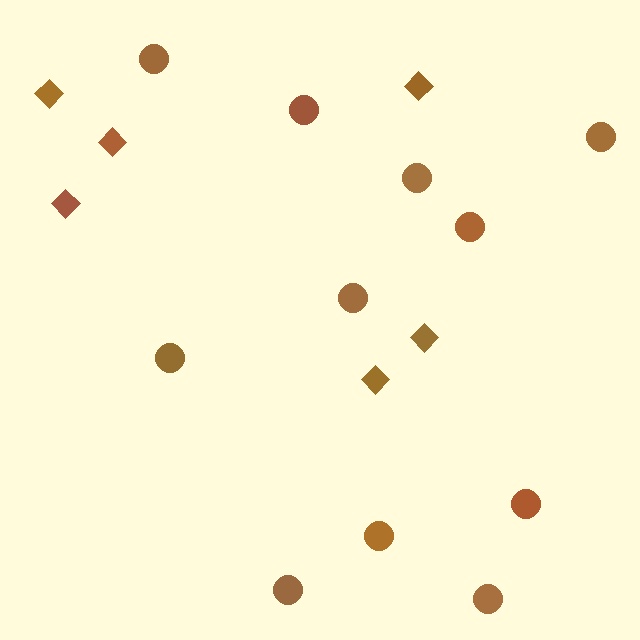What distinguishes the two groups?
There are 2 groups: one group of circles (11) and one group of diamonds (6).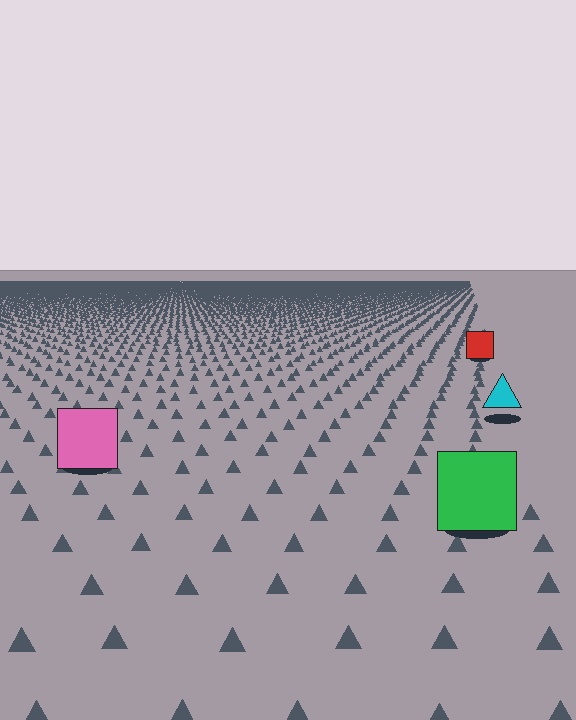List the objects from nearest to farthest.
From nearest to farthest: the green square, the pink square, the cyan triangle, the red square.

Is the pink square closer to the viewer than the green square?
No. The green square is closer — you can tell from the texture gradient: the ground texture is coarser near it.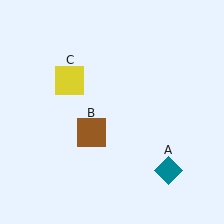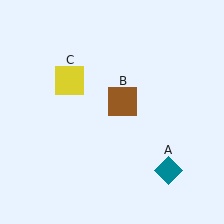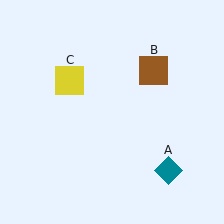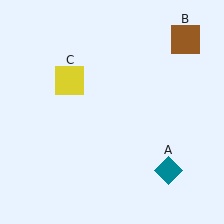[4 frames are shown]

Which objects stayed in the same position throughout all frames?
Teal diamond (object A) and yellow square (object C) remained stationary.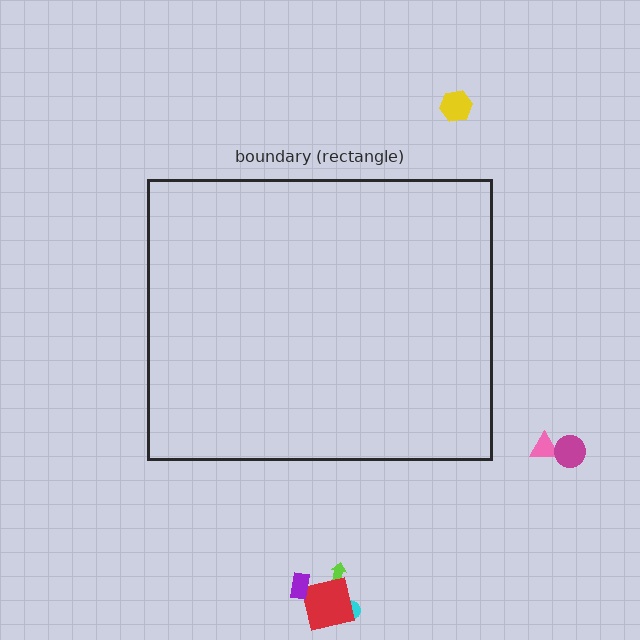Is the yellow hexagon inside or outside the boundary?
Outside.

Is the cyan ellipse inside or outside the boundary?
Outside.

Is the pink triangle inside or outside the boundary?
Outside.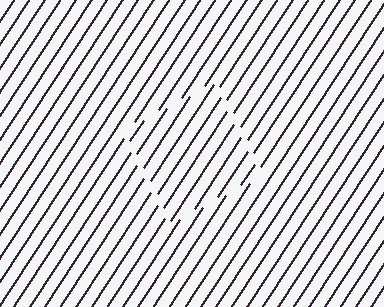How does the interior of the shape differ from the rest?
The interior of the shape contains the same grating, shifted by half a period — the contour is defined by the phase discontinuity where line-ends from the inner and outer gratings abut.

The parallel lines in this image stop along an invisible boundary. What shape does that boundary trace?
An illusory square. The interior of the shape contains the same grating, shifted by half a period — the contour is defined by the phase discontinuity where line-ends from the inner and outer gratings abut.